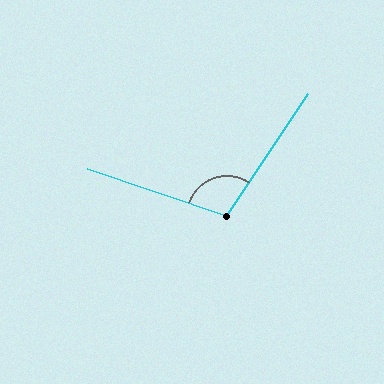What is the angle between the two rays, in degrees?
Approximately 105 degrees.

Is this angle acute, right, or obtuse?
It is obtuse.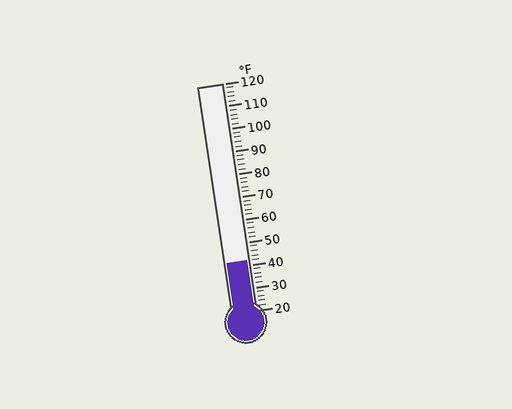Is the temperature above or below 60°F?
The temperature is below 60°F.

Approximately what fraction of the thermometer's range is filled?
The thermometer is filled to approximately 20% of its range.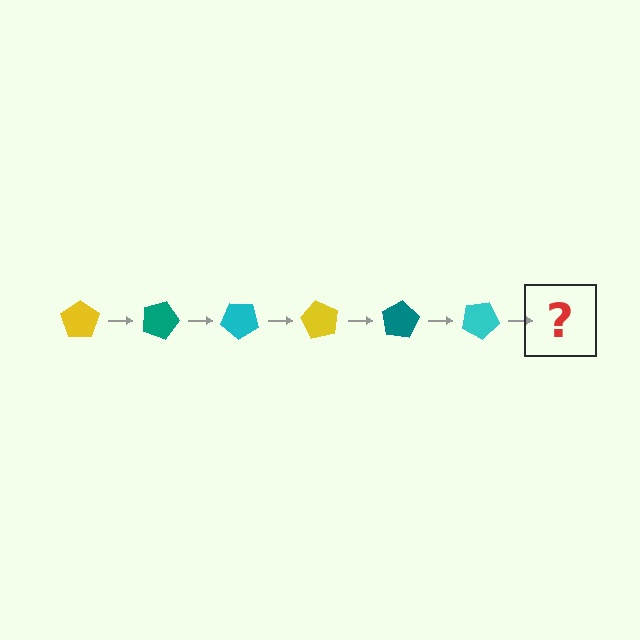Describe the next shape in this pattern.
It should be a yellow pentagon, rotated 120 degrees from the start.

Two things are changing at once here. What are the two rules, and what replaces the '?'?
The two rules are that it rotates 20 degrees each step and the color cycles through yellow, teal, and cyan. The '?' should be a yellow pentagon, rotated 120 degrees from the start.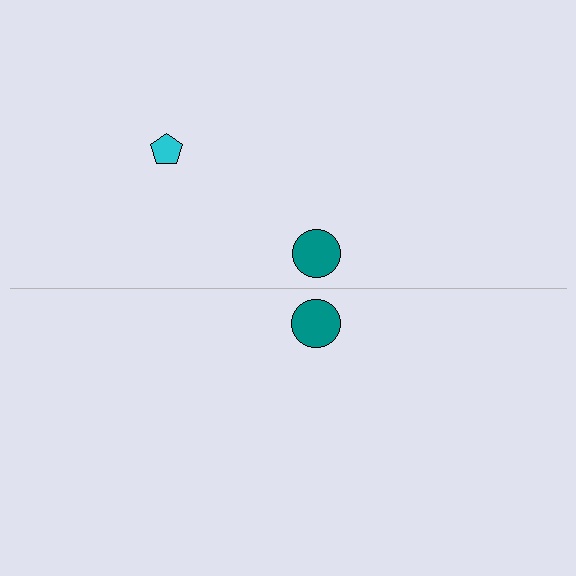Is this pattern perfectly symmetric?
No, the pattern is not perfectly symmetric. A cyan pentagon is missing from the bottom side.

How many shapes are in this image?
There are 3 shapes in this image.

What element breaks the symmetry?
A cyan pentagon is missing from the bottom side.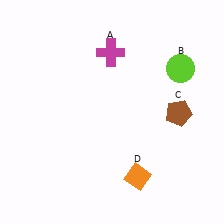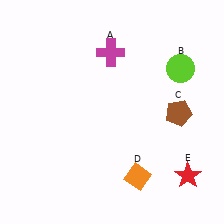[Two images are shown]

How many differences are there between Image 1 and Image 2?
There is 1 difference between the two images.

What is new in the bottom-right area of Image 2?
A red star (E) was added in the bottom-right area of Image 2.